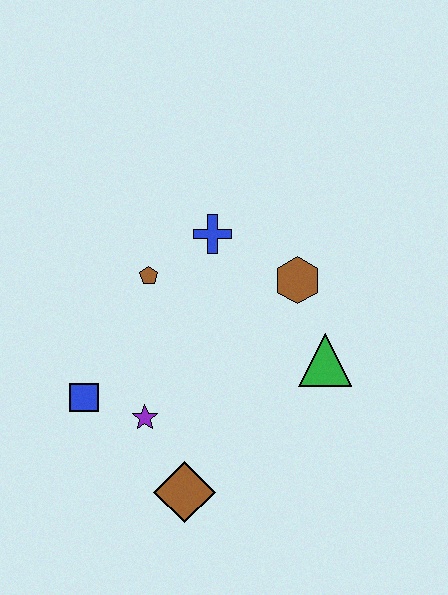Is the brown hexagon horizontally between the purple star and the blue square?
No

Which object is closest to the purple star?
The blue square is closest to the purple star.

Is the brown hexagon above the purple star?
Yes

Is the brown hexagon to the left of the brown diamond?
No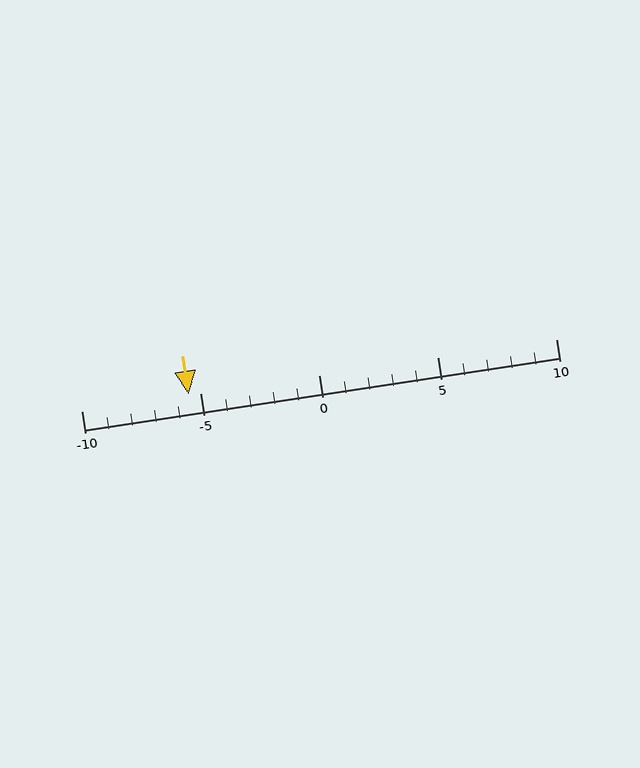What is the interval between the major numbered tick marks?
The major tick marks are spaced 5 units apart.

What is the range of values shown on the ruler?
The ruler shows values from -10 to 10.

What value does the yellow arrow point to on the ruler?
The yellow arrow points to approximately -6.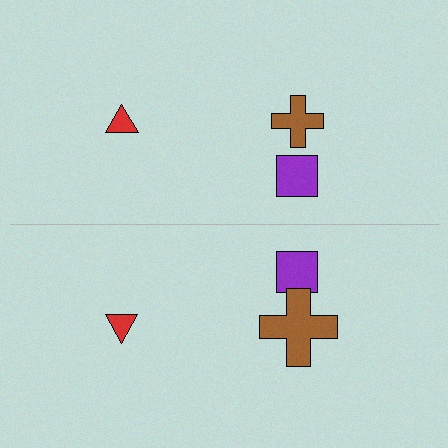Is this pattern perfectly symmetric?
No, the pattern is not perfectly symmetric. The brown cross on the bottom side has a different size than its mirror counterpart.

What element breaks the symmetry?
The brown cross on the bottom side has a different size than its mirror counterpart.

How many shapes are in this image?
There are 6 shapes in this image.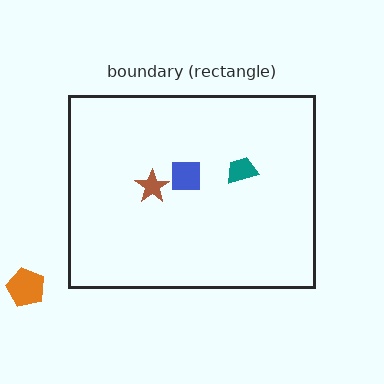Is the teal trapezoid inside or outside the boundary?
Inside.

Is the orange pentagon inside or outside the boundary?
Outside.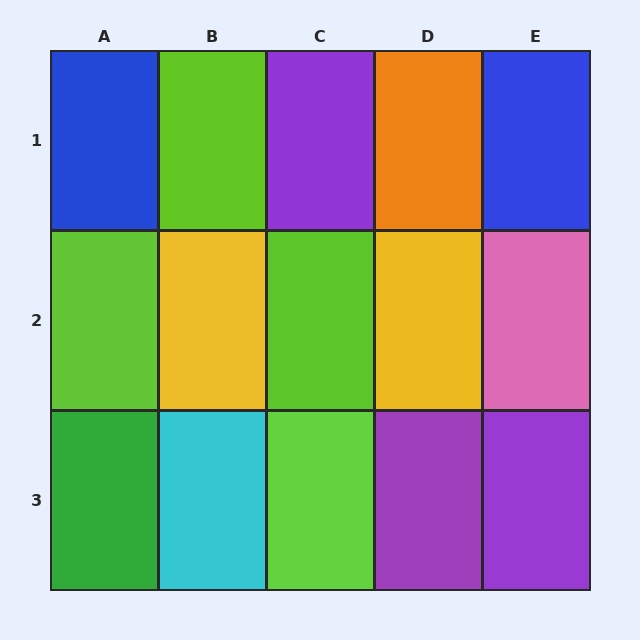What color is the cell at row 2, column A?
Lime.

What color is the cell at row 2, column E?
Pink.